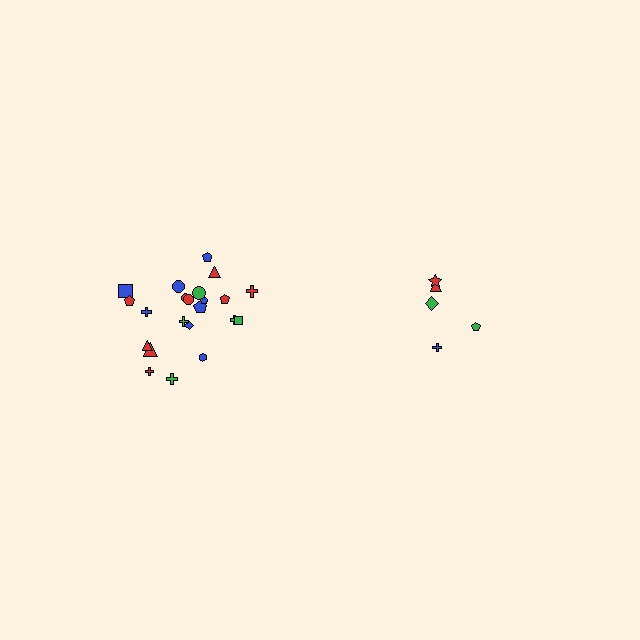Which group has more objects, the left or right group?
The left group.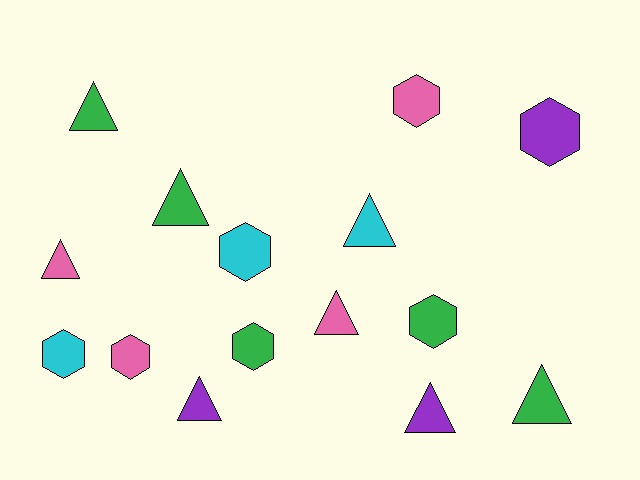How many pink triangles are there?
There are 2 pink triangles.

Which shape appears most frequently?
Triangle, with 8 objects.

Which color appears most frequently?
Green, with 5 objects.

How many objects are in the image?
There are 15 objects.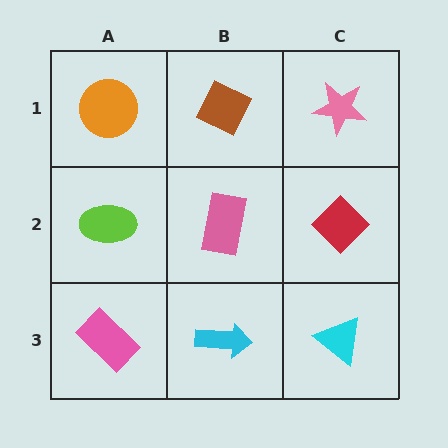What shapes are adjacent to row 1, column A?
A lime ellipse (row 2, column A), a brown diamond (row 1, column B).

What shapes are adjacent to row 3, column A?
A lime ellipse (row 2, column A), a cyan arrow (row 3, column B).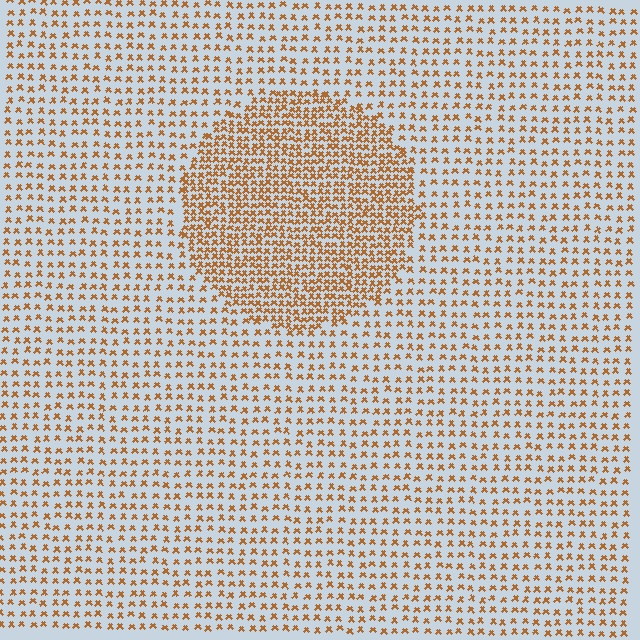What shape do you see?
I see a circle.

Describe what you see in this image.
The image contains small brown elements arranged at two different densities. A circle-shaped region is visible where the elements are more densely packed than the surrounding area.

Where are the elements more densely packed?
The elements are more densely packed inside the circle boundary.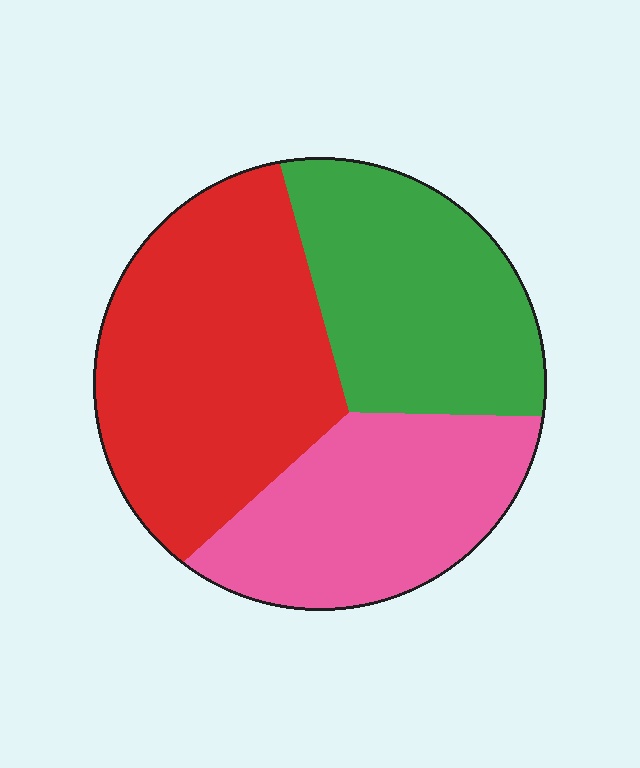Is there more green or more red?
Red.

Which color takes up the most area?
Red, at roughly 40%.